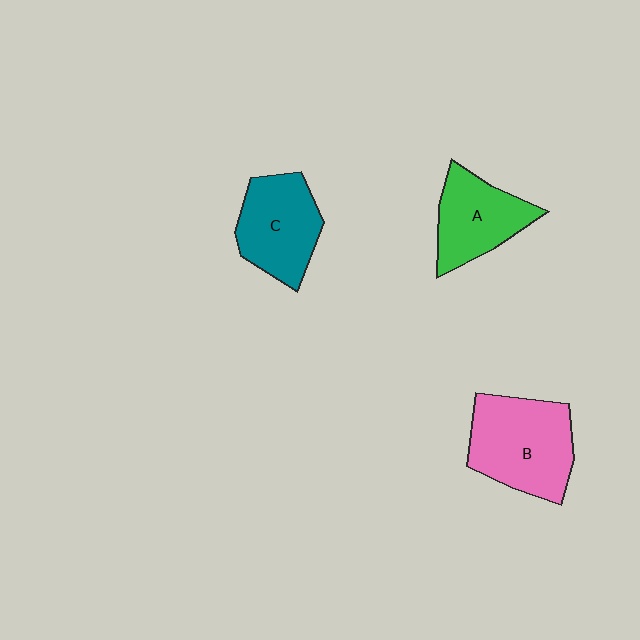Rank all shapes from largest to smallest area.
From largest to smallest: B (pink), C (teal), A (green).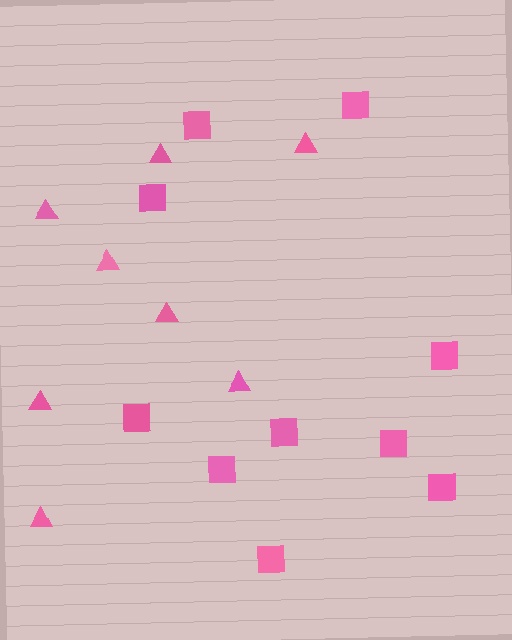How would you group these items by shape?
There are 2 groups: one group of triangles (8) and one group of squares (10).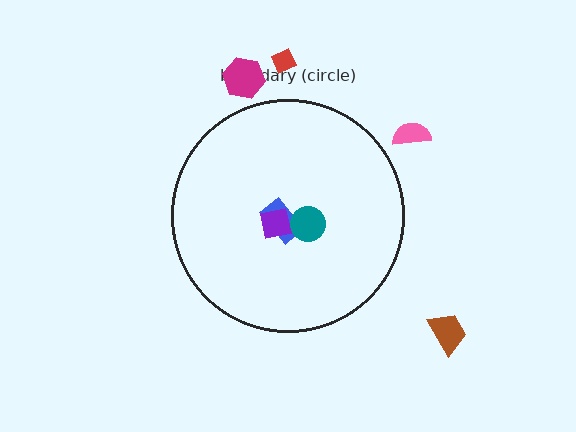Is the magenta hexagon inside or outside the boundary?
Outside.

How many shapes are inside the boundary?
3 inside, 4 outside.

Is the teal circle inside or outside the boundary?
Inside.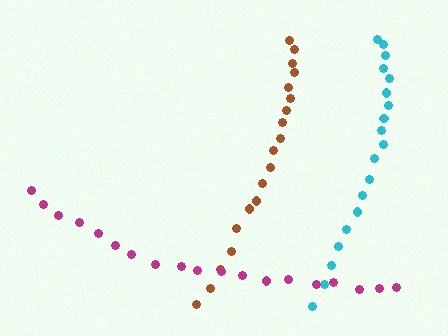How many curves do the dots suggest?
There are 3 distinct paths.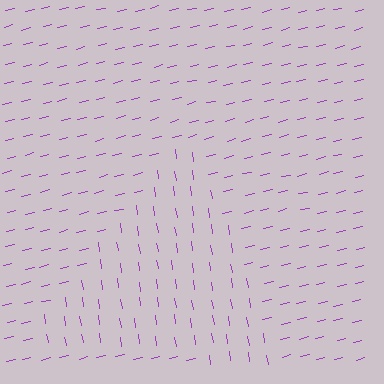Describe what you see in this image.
The image is filled with small purple line segments. A triangle region in the image has lines oriented differently from the surrounding lines, creating a visible texture boundary.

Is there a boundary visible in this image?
Yes, there is a texture boundary formed by a change in line orientation.